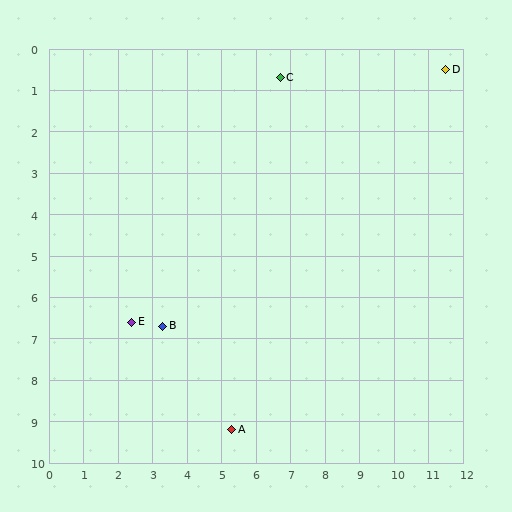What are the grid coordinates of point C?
Point C is at approximately (6.7, 0.7).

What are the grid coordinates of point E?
Point E is at approximately (2.4, 6.6).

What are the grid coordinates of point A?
Point A is at approximately (5.3, 9.2).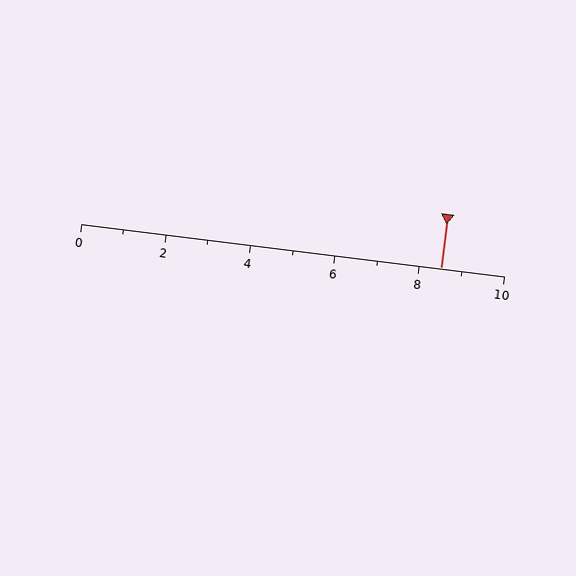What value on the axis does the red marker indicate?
The marker indicates approximately 8.5.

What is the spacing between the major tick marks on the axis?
The major ticks are spaced 2 apart.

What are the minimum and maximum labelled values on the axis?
The axis runs from 0 to 10.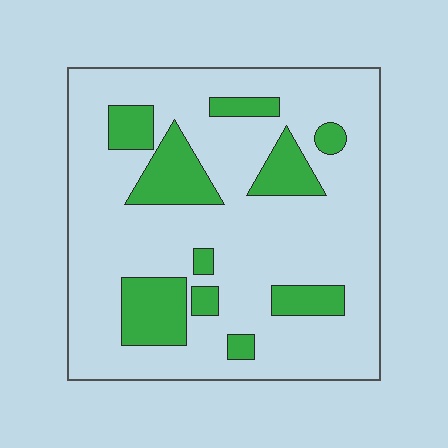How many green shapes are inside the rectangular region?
10.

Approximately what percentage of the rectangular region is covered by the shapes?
Approximately 20%.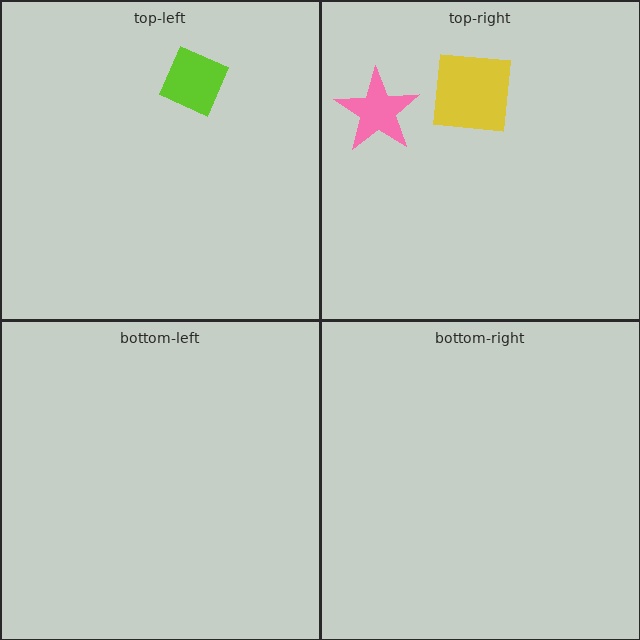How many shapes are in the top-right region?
2.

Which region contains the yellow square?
The top-right region.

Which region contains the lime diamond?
The top-left region.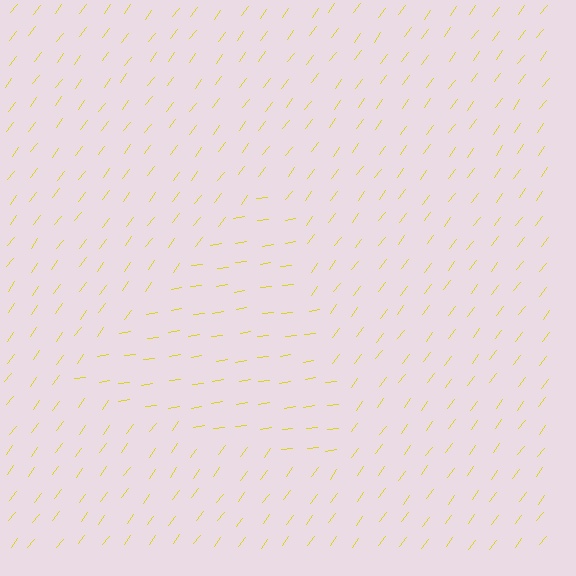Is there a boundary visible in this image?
Yes, there is a texture boundary formed by a change in line orientation.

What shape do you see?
I see a triangle.